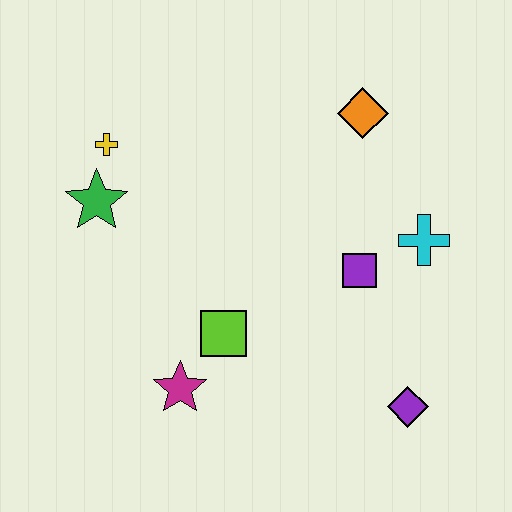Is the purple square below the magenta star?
No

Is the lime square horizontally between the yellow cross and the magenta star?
No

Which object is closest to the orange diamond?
The cyan cross is closest to the orange diamond.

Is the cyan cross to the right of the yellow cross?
Yes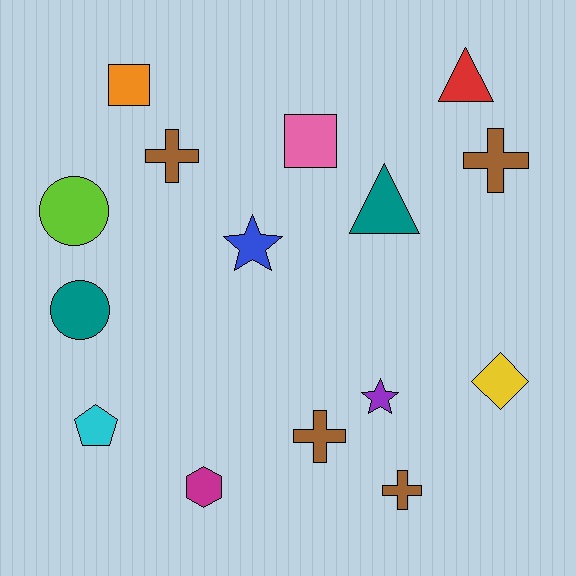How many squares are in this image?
There are 2 squares.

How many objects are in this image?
There are 15 objects.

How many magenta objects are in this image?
There is 1 magenta object.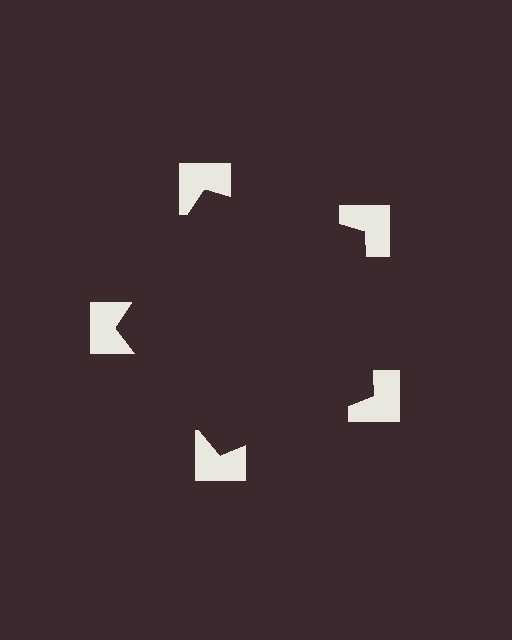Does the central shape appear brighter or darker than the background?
It typically appears slightly darker than the background, even though no actual brightness change is drawn.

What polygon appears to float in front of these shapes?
An illusory pentagon — its edges are inferred from the aligned wedge cuts in the notched squares, not physically drawn.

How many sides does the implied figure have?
5 sides.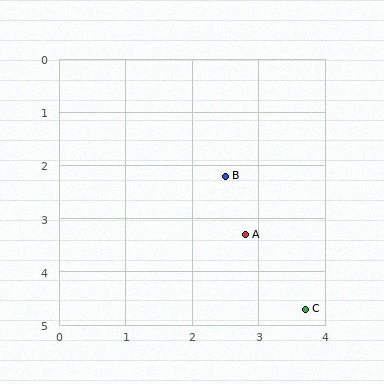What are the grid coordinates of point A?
Point A is at approximately (2.8, 3.3).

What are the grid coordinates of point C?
Point C is at approximately (3.7, 4.7).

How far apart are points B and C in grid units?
Points B and C are about 2.8 grid units apart.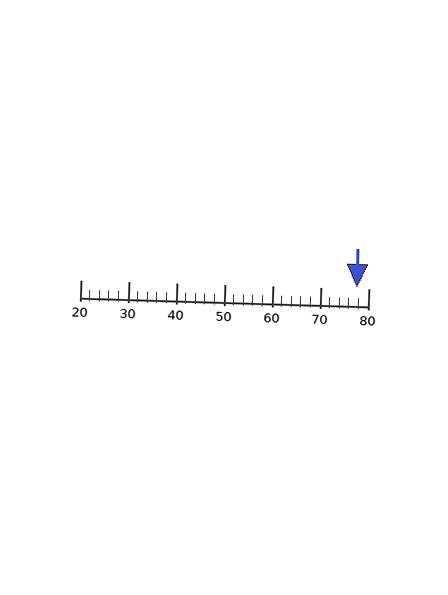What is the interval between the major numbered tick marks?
The major tick marks are spaced 10 units apart.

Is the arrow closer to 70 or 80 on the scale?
The arrow is closer to 80.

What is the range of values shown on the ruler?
The ruler shows values from 20 to 80.